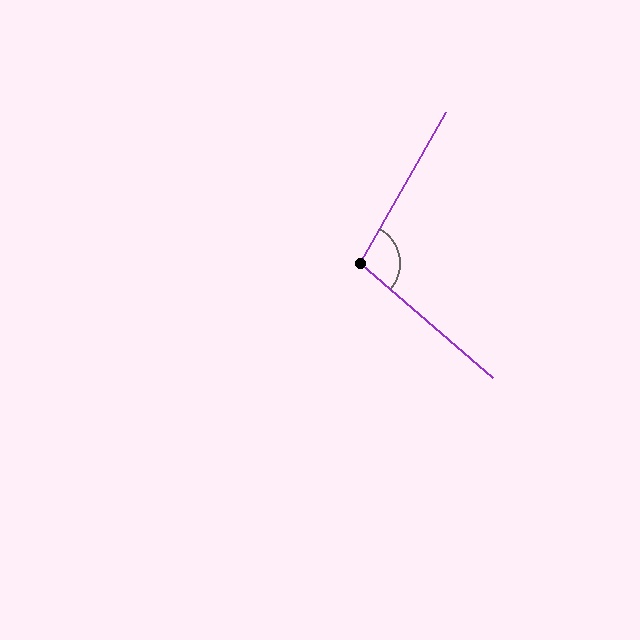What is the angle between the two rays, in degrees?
Approximately 101 degrees.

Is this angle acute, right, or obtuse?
It is obtuse.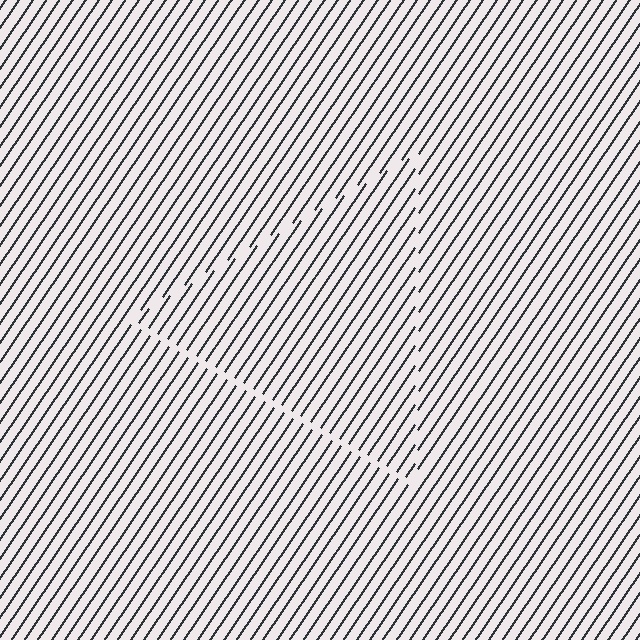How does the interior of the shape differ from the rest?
The interior of the shape contains the same grating, shifted by half a period — the contour is defined by the phase discontinuity where line-ends from the inner and outer gratings abut.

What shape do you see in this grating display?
An illusory triangle. The interior of the shape contains the same grating, shifted by half a period — the contour is defined by the phase discontinuity where line-ends from the inner and outer gratings abut.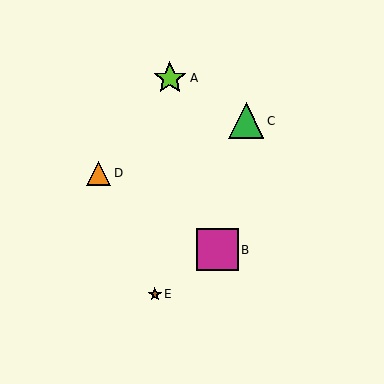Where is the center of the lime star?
The center of the lime star is at (170, 78).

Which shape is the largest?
The magenta square (labeled B) is the largest.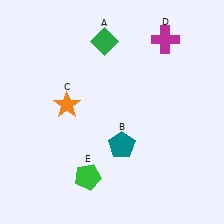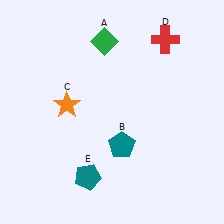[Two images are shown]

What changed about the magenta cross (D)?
In Image 1, D is magenta. In Image 2, it changed to red.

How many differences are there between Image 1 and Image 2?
There are 2 differences between the two images.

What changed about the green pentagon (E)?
In Image 1, E is green. In Image 2, it changed to teal.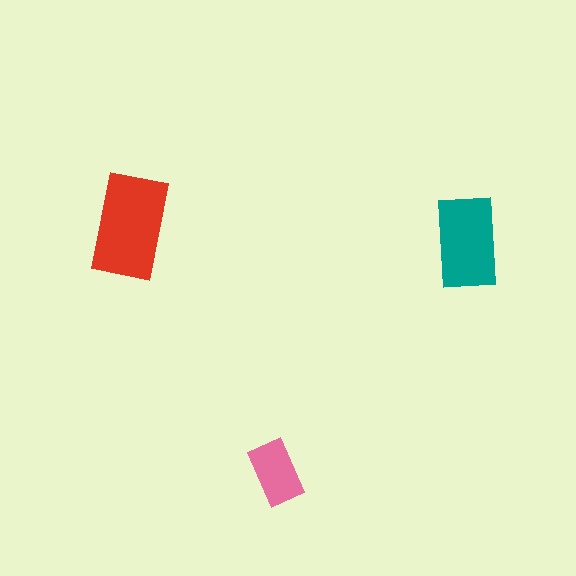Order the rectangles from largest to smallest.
the red one, the teal one, the pink one.